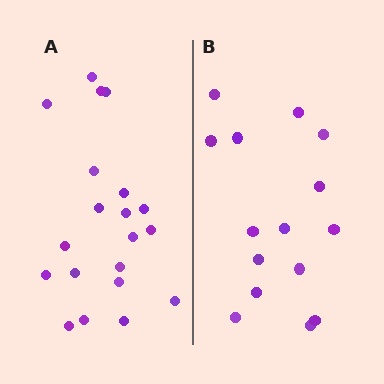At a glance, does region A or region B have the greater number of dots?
Region A (the left region) has more dots.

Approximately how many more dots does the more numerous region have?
Region A has about 5 more dots than region B.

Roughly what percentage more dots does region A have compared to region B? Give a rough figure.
About 35% more.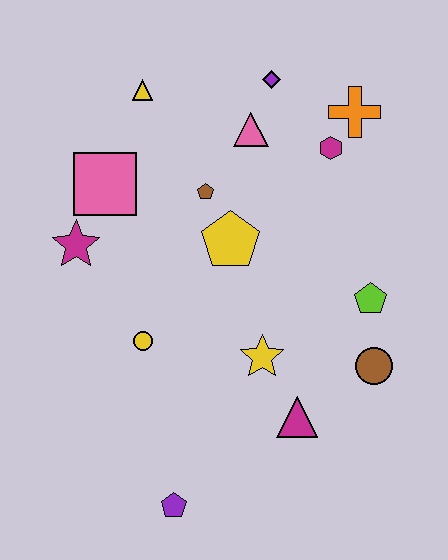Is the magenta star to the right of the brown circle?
No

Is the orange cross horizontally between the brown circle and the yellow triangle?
Yes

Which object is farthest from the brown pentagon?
The purple pentagon is farthest from the brown pentagon.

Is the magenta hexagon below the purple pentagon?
No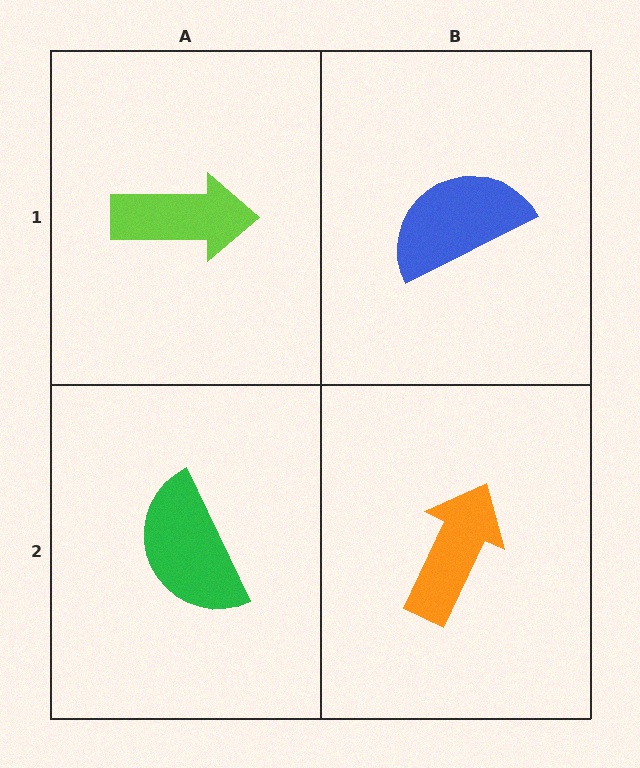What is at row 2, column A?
A green semicircle.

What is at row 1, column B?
A blue semicircle.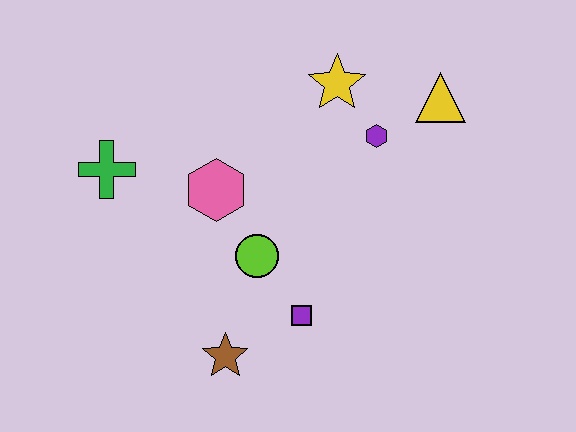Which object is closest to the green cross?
The pink hexagon is closest to the green cross.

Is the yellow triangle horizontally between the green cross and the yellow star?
No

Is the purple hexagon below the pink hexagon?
No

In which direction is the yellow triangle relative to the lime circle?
The yellow triangle is to the right of the lime circle.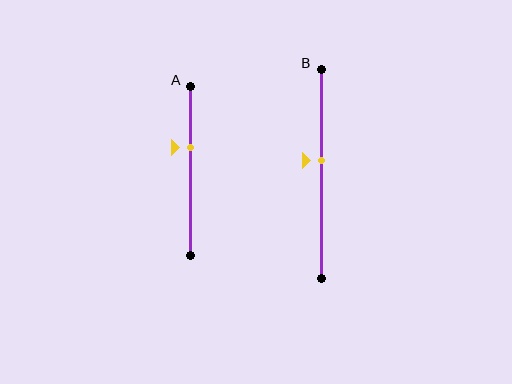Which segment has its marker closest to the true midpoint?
Segment B has its marker closest to the true midpoint.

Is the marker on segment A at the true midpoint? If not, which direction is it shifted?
No, the marker on segment A is shifted upward by about 14% of the segment length.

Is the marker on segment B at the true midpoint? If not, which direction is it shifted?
No, the marker on segment B is shifted upward by about 7% of the segment length.